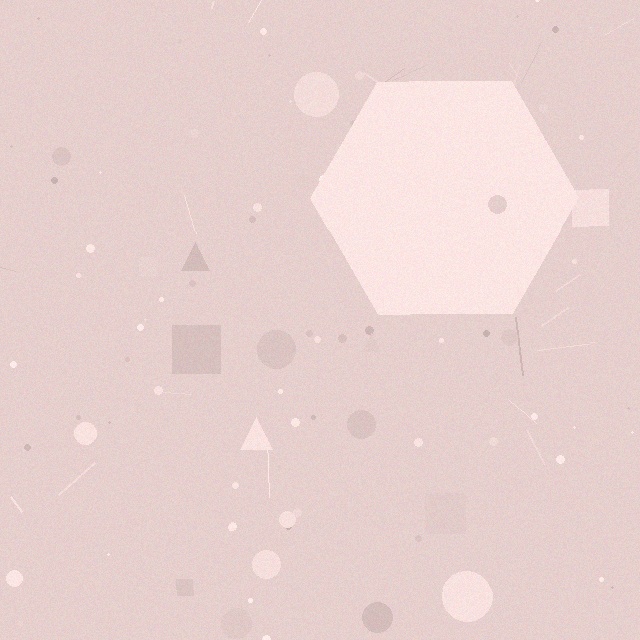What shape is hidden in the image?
A hexagon is hidden in the image.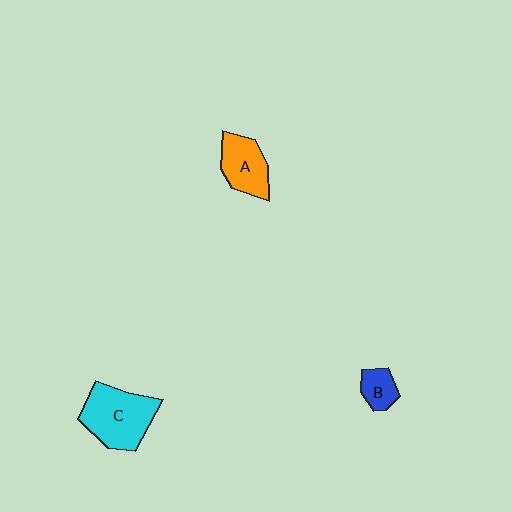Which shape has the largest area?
Shape C (cyan).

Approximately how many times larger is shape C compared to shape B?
Approximately 2.9 times.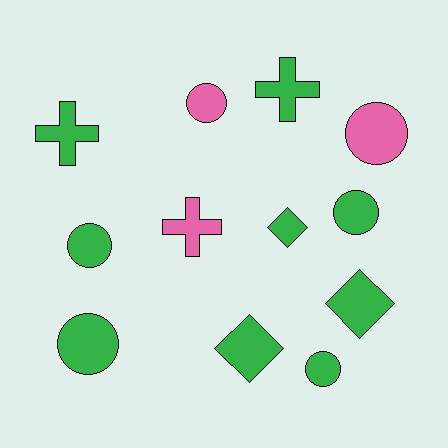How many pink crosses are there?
There is 1 pink cross.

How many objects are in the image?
There are 12 objects.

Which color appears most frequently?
Green, with 9 objects.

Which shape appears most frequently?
Circle, with 6 objects.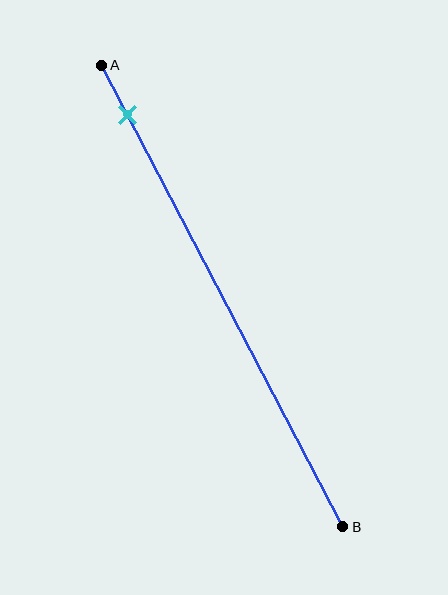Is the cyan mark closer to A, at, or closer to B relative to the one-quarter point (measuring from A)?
The cyan mark is closer to point A than the one-quarter point of segment AB.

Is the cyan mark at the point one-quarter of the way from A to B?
No, the mark is at about 10% from A, not at the 25% one-quarter point.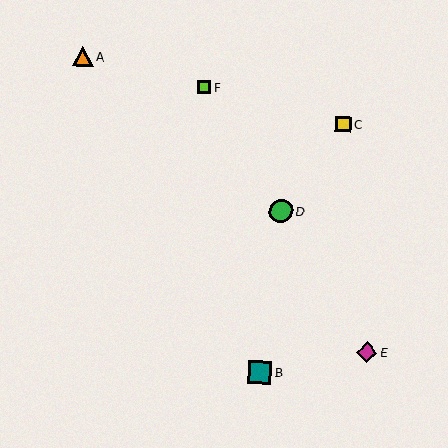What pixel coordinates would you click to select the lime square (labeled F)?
Click at (204, 87) to select the lime square F.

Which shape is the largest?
The teal square (labeled B) is the largest.